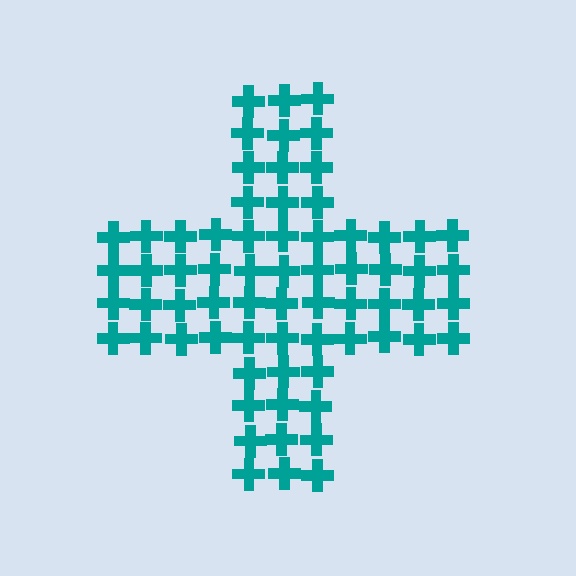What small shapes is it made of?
It is made of small crosses.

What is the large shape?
The large shape is a cross.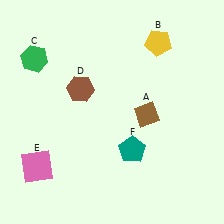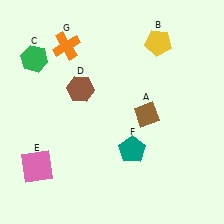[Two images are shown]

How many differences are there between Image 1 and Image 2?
There is 1 difference between the two images.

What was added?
An orange cross (G) was added in Image 2.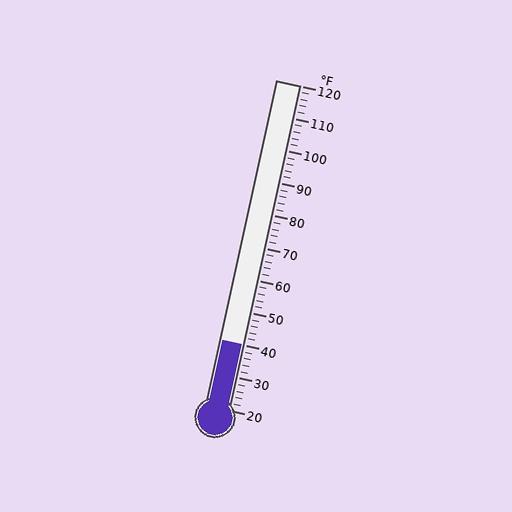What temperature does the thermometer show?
The thermometer shows approximately 40°F.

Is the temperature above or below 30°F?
The temperature is above 30°F.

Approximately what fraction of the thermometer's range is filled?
The thermometer is filled to approximately 20% of its range.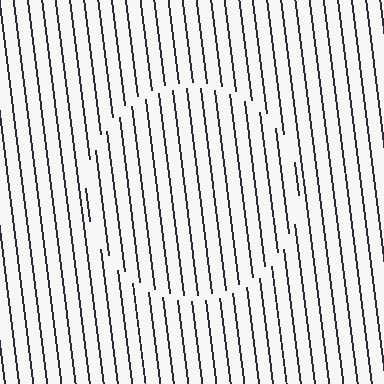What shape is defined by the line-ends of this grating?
An illusory circle. The interior of the shape contains the same grating, shifted by half a period — the contour is defined by the phase discontinuity where line-ends from the inner and outer gratings abut.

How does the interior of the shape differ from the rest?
The interior of the shape contains the same grating, shifted by half a period — the contour is defined by the phase discontinuity where line-ends from the inner and outer gratings abut.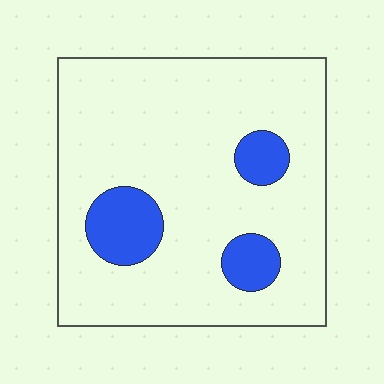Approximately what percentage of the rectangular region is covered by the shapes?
Approximately 15%.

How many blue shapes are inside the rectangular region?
3.